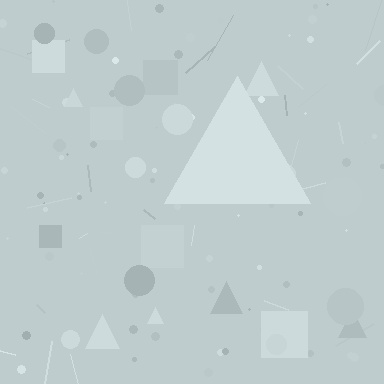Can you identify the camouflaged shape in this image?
The camouflaged shape is a triangle.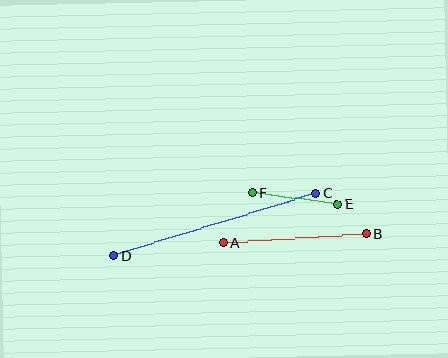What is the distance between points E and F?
The distance is approximately 86 pixels.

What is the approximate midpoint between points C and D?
The midpoint is at approximately (215, 225) pixels.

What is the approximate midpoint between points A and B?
The midpoint is at approximately (295, 238) pixels.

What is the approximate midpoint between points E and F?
The midpoint is at approximately (295, 199) pixels.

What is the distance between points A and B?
The distance is approximately 143 pixels.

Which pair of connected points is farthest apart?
Points C and D are farthest apart.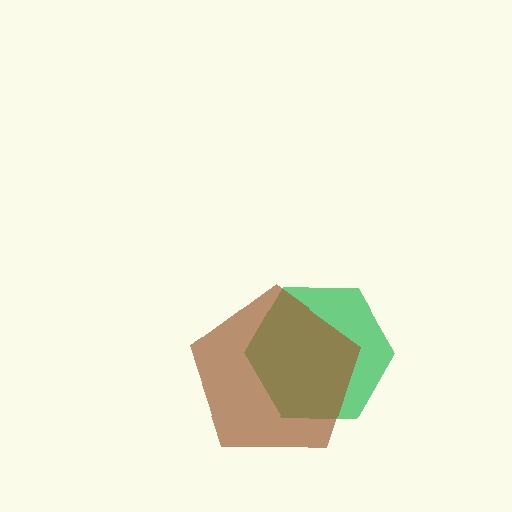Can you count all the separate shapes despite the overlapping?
Yes, there are 2 separate shapes.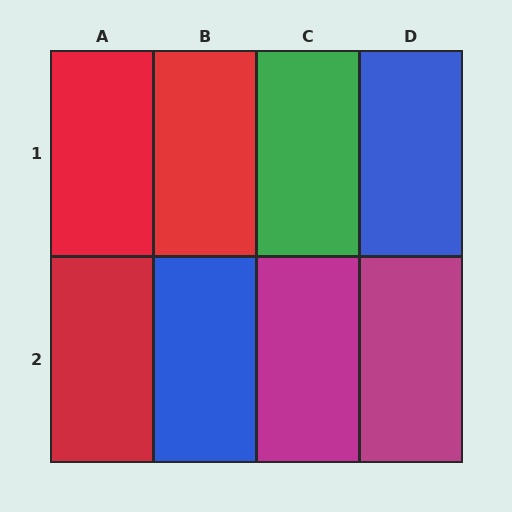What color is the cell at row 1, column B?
Red.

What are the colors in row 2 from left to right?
Red, blue, magenta, magenta.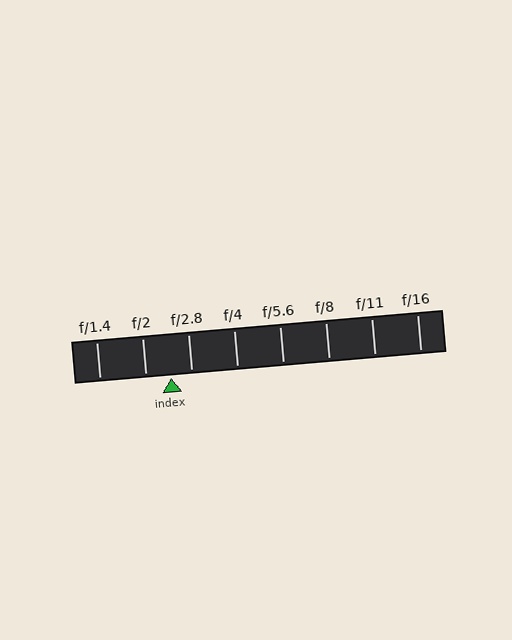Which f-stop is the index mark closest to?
The index mark is closest to f/2.8.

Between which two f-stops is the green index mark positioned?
The index mark is between f/2 and f/2.8.